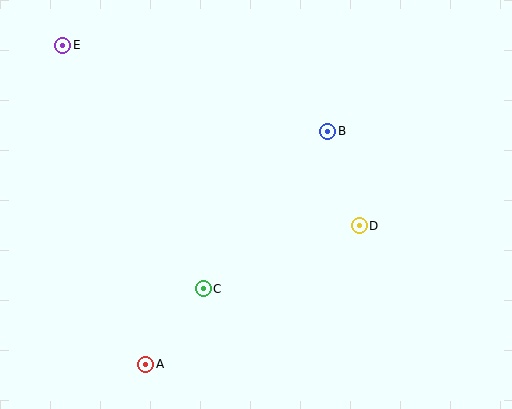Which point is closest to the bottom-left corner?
Point A is closest to the bottom-left corner.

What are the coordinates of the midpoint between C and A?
The midpoint between C and A is at (174, 327).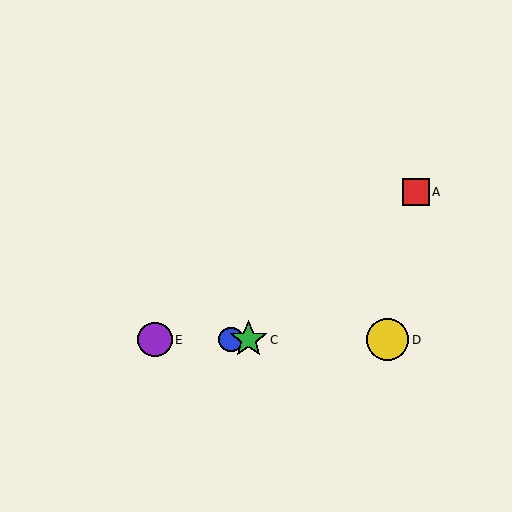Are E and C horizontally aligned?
Yes, both are at y≈340.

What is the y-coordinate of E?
Object E is at y≈340.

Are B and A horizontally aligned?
No, B is at y≈340 and A is at y≈192.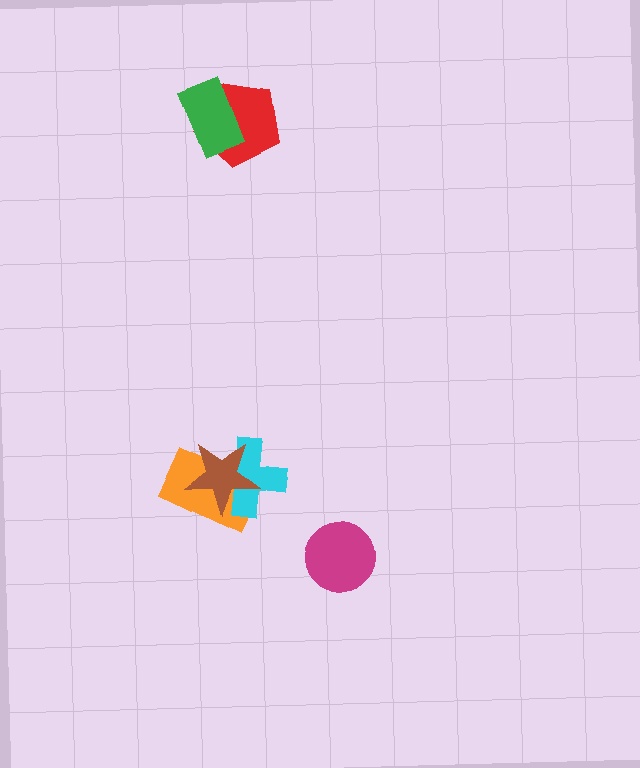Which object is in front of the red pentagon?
The green rectangle is in front of the red pentagon.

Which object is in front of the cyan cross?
The brown star is in front of the cyan cross.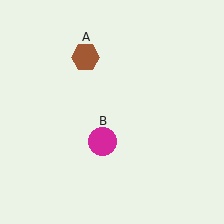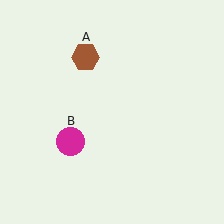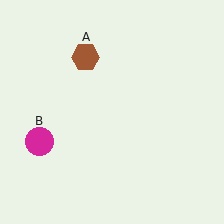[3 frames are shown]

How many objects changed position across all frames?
1 object changed position: magenta circle (object B).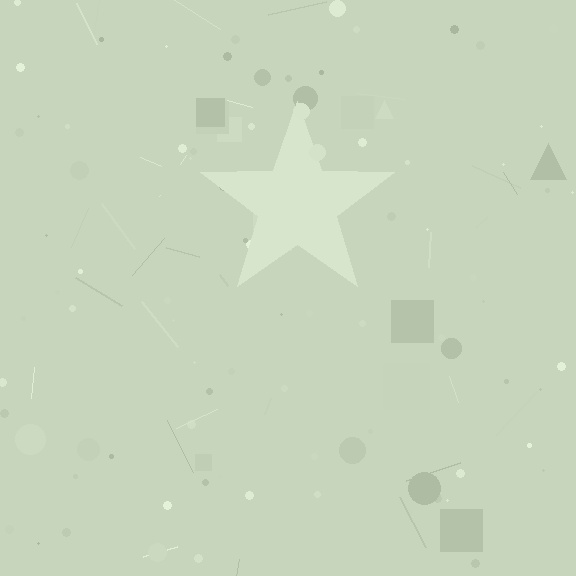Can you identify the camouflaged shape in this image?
The camouflaged shape is a star.